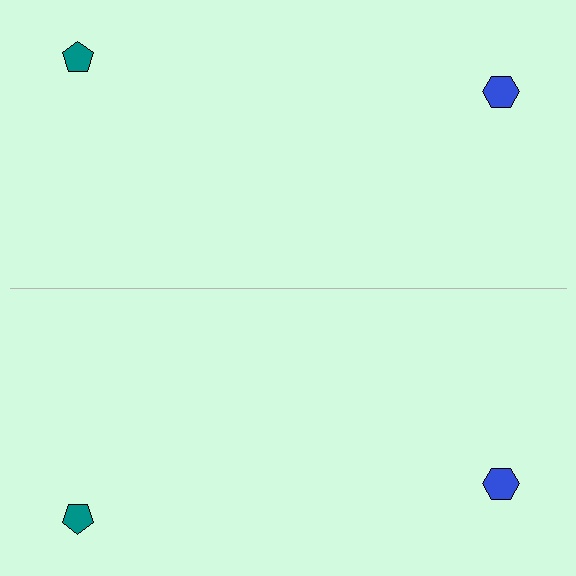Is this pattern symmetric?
Yes, this pattern has bilateral (reflection) symmetry.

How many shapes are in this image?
There are 4 shapes in this image.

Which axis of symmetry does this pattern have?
The pattern has a horizontal axis of symmetry running through the center of the image.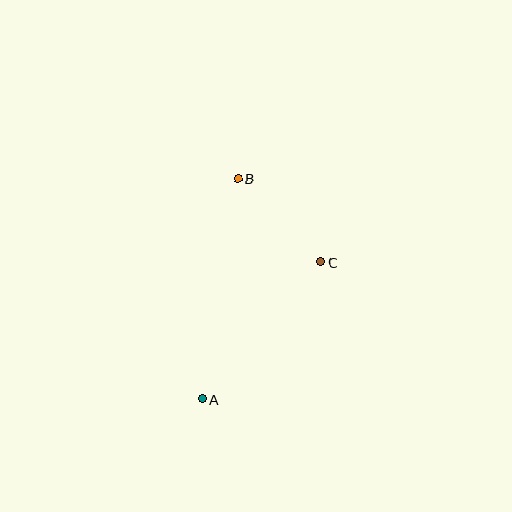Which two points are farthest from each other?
Points A and B are farthest from each other.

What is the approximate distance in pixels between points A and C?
The distance between A and C is approximately 181 pixels.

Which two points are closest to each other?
Points B and C are closest to each other.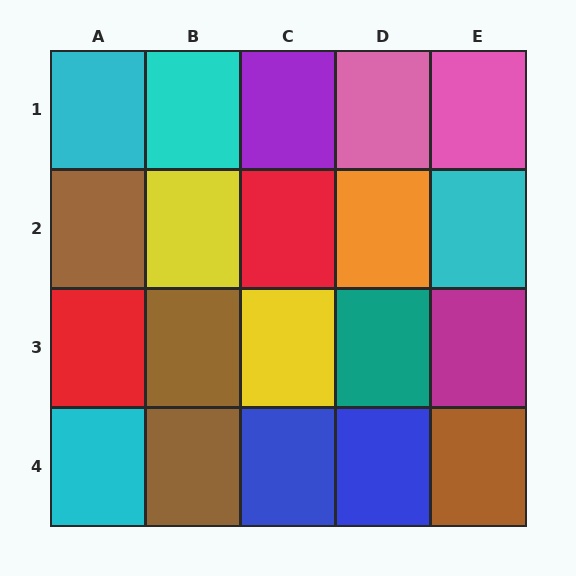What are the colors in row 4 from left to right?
Cyan, brown, blue, blue, brown.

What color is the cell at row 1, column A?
Cyan.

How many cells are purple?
1 cell is purple.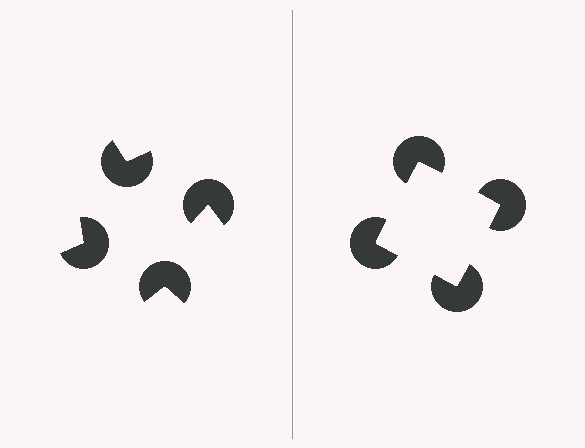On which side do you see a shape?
An illusory square appears on the right side. On the left side the wedge cuts are rotated, so no coherent shape forms.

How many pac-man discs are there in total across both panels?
8 — 4 on each side.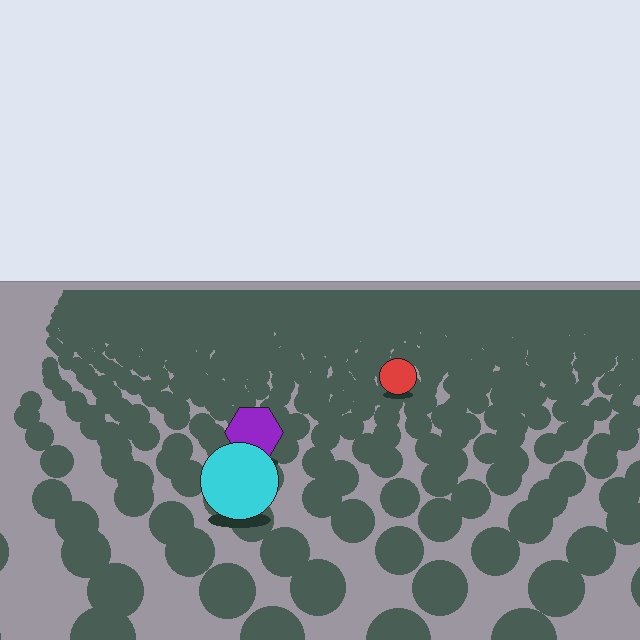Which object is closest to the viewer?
The cyan circle is closest. The texture marks near it are larger and more spread out.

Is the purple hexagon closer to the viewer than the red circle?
Yes. The purple hexagon is closer — you can tell from the texture gradient: the ground texture is coarser near it.